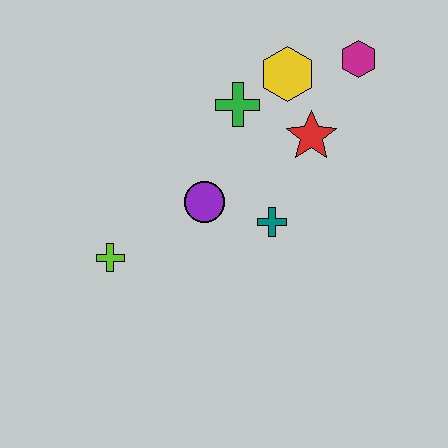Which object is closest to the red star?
The yellow hexagon is closest to the red star.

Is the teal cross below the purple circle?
Yes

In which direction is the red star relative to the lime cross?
The red star is to the right of the lime cross.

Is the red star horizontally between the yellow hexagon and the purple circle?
No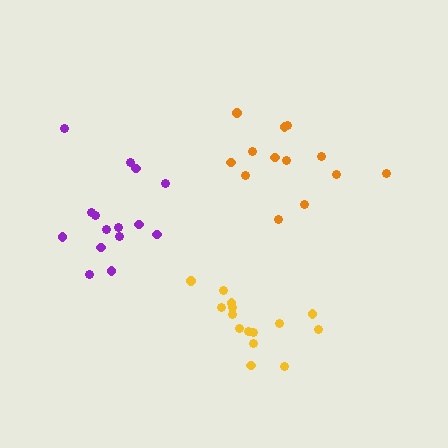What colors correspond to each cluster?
The clusters are colored: orange, purple, yellow.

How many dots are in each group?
Group 1: 13 dots, Group 2: 15 dots, Group 3: 15 dots (43 total).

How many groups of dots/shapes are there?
There are 3 groups.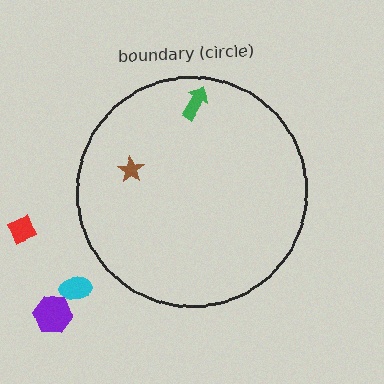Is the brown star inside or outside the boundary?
Inside.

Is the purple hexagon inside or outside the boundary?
Outside.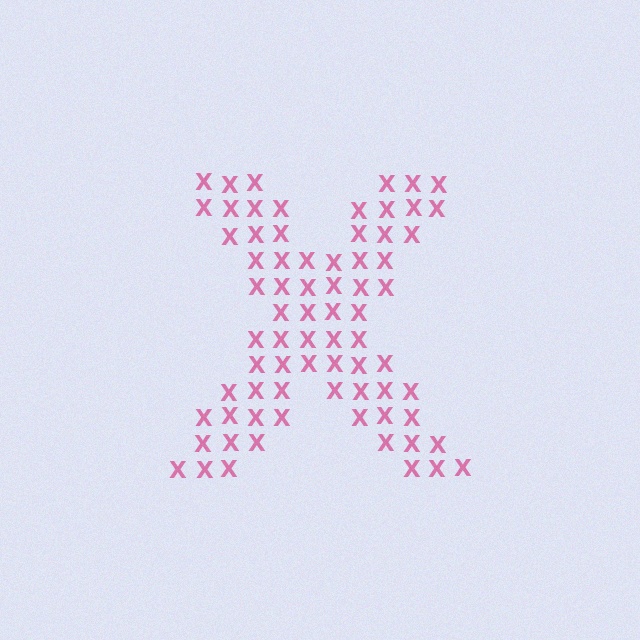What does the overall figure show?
The overall figure shows the letter X.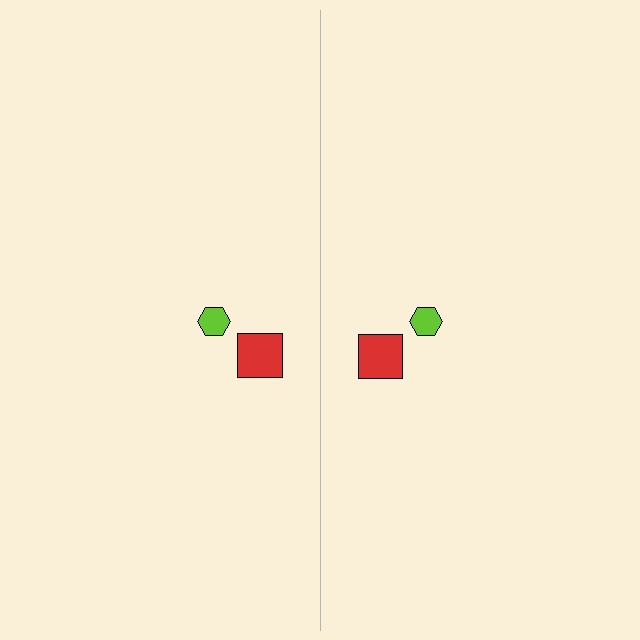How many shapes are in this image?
There are 4 shapes in this image.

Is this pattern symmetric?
Yes, this pattern has bilateral (reflection) symmetry.